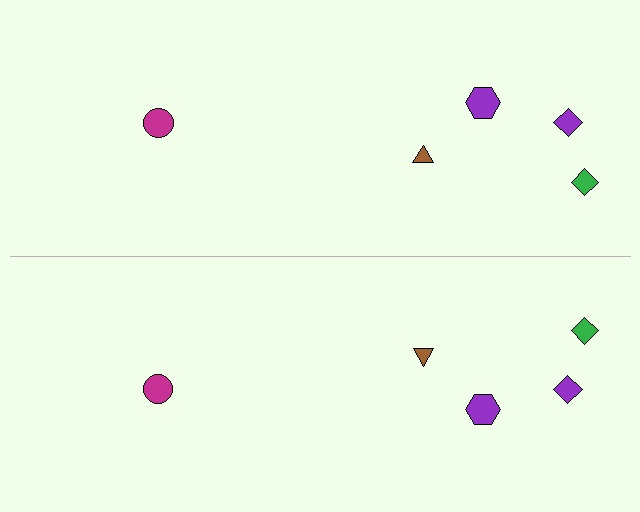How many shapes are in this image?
There are 10 shapes in this image.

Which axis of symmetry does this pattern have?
The pattern has a horizontal axis of symmetry running through the center of the image.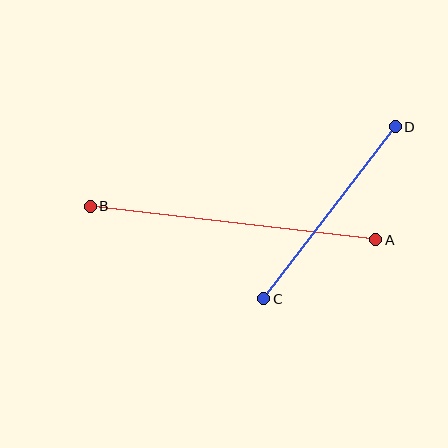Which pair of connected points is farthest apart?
Points A and B are farthest apart.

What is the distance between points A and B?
The distance is approximately 288 pixels.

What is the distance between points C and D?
The distance is approximately 216 pixels.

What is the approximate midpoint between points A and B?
The midpoint is at approximately (233, 223) pixels.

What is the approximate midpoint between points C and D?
The midpoint is at approximately (329, 213) pixels.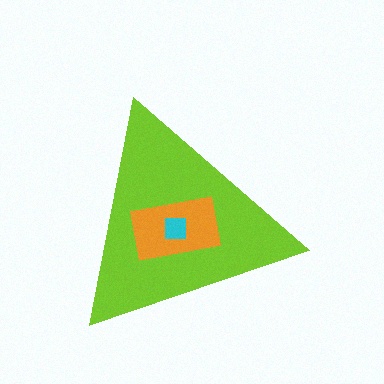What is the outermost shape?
The lime triangle.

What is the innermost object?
The cyan square.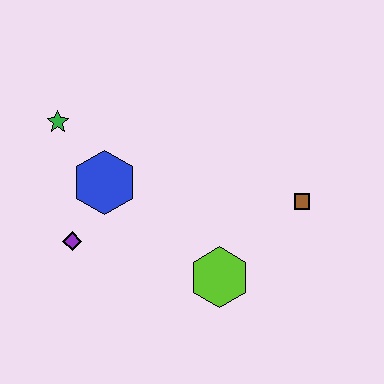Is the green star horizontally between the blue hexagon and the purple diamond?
No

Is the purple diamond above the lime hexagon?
Yes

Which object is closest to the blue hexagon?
The purple diamond is closest to the blue hexagon.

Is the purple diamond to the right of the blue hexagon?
No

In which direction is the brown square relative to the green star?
The brown square is to the right of the green star.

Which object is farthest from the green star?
The brown square is farthest from the green star.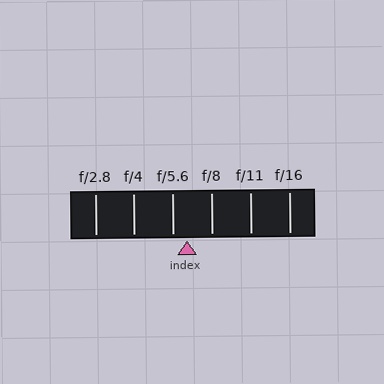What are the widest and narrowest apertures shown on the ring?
The widest aperture shown is f/2.8 and the narrowest is f/16.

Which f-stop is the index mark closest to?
The index mark is closest to f/5.6.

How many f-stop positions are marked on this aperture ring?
There are 6 f-stop positions marked.